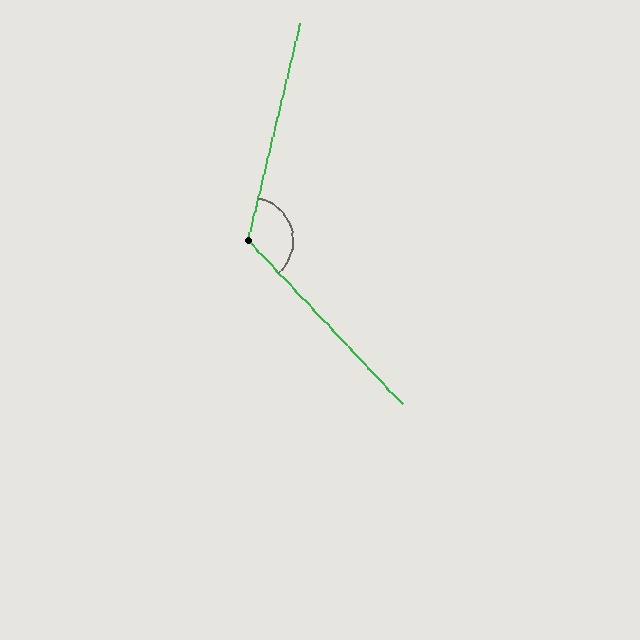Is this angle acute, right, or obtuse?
It is obtuse.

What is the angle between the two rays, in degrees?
Approximately 123 degrees.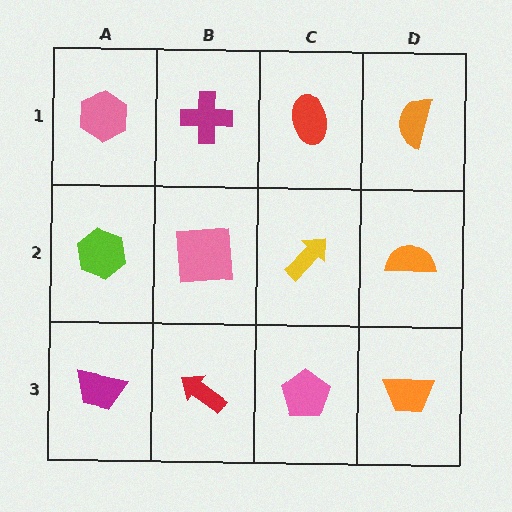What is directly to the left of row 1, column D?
A red ellipse.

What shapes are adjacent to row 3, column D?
An orange semicircle (row 2, column D), a pink pentagon (row 3, column C).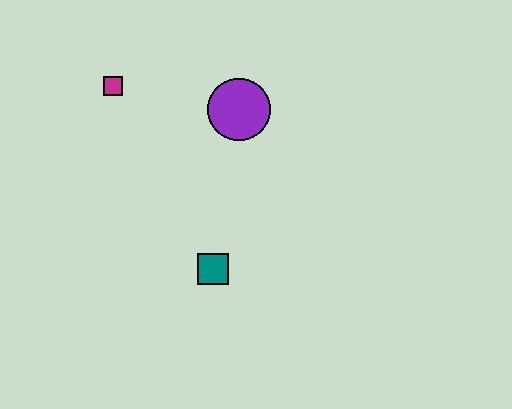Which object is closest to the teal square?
The purple circle is closest to the teal square.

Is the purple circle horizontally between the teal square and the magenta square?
No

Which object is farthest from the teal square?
The magenta square is farthest from the teal square.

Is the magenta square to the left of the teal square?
Yes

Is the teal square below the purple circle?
Yes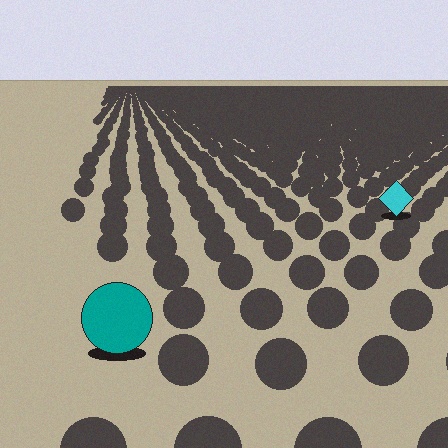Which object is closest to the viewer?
The teal circle is closest. The texture marks near it are larger and more spread out.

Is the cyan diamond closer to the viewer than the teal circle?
No. The teal circle is closer — you can tell from the texture gradient: the ground texture is coarser near it.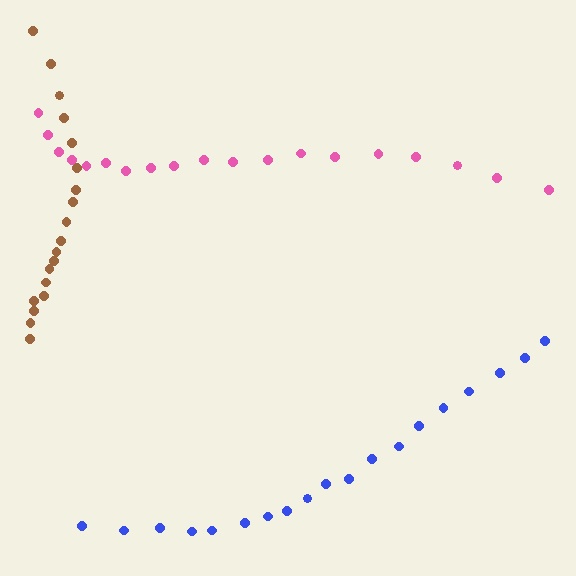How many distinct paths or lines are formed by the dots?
There are 3 distinct paths.